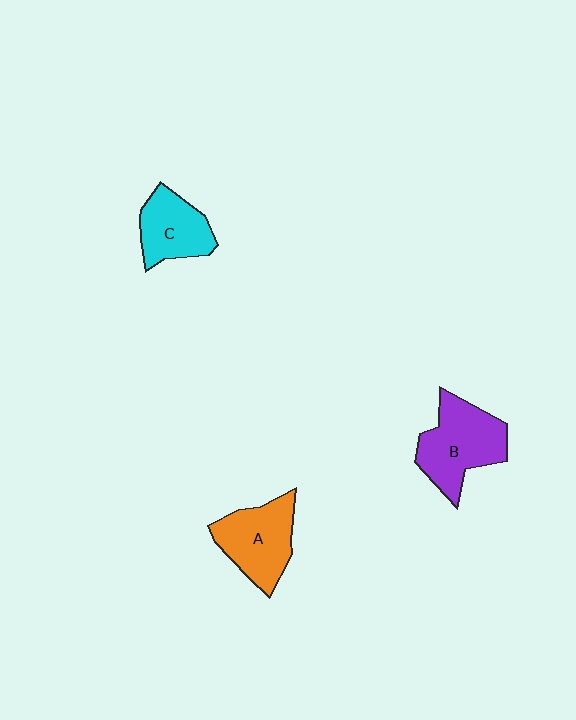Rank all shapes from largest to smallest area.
From largest to smallest: B (purple), A (orange), C (cyan).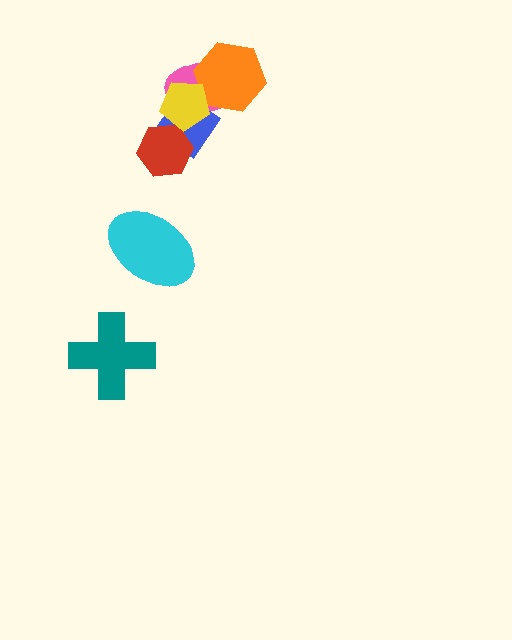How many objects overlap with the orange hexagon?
2 objects overlap with the orange hexagon.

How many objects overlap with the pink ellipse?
3 objects overlap with the pink ellipse.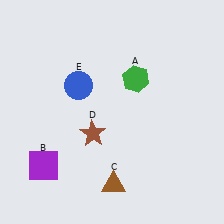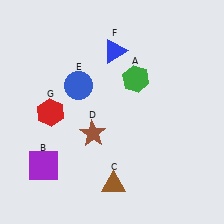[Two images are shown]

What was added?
A blue triangle (F), a red hexagon (G) were added in Image 2.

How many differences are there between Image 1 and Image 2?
There are 2 differences between the two images.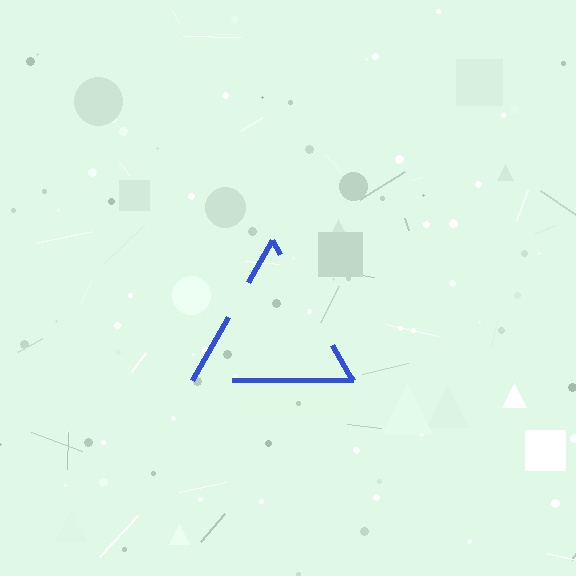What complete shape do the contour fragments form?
The contour fragments form a triangle.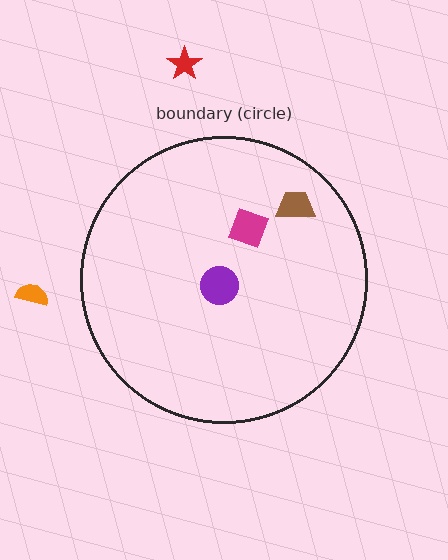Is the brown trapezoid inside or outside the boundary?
Inside.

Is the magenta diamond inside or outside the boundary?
Inside.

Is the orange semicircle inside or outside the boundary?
Outside.